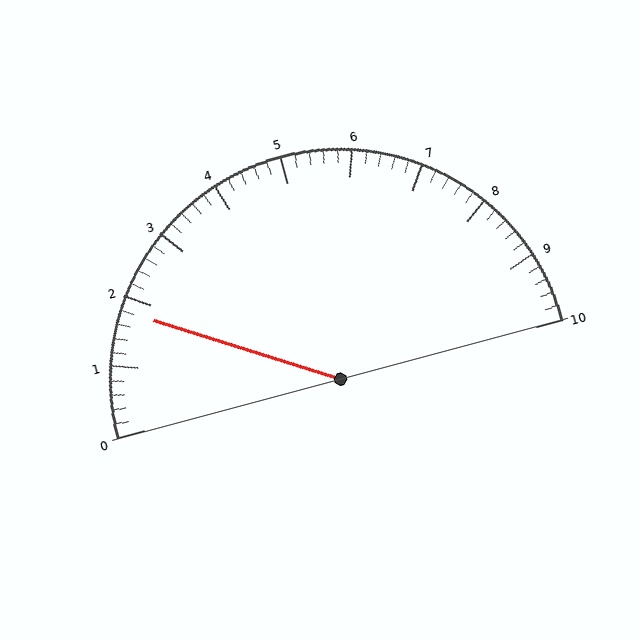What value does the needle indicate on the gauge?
The needle indicates approximately 1.8.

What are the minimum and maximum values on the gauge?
The gauge ranges from 0 to 10.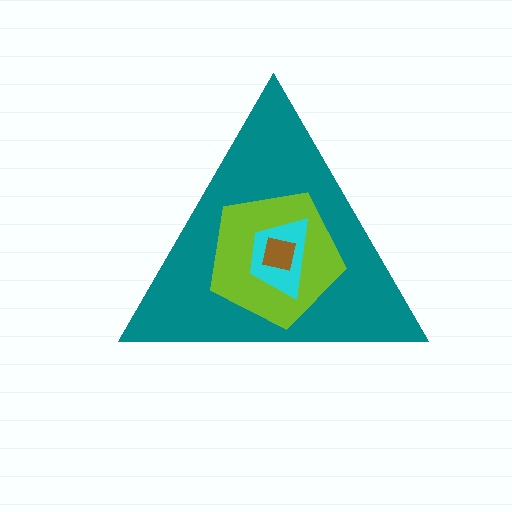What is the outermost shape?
The teal triangle.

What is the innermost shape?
The brown square.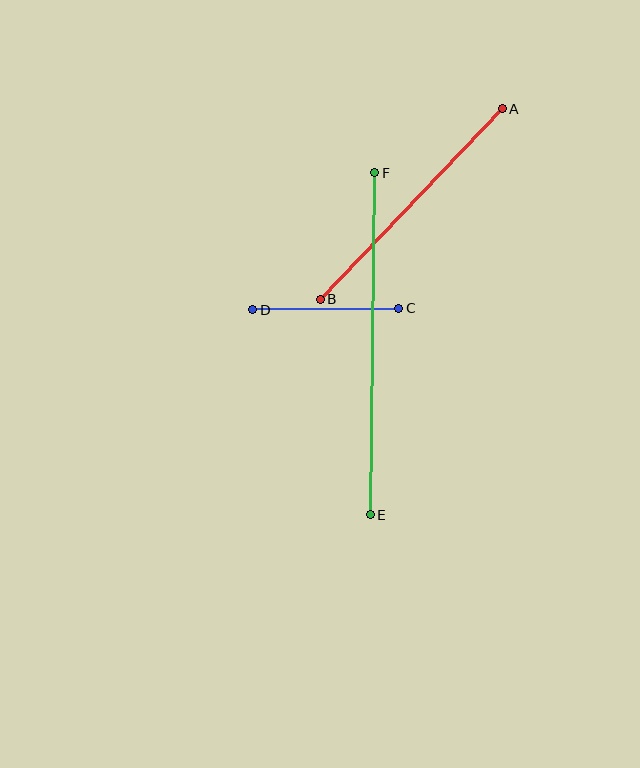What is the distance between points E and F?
The distance is approximately 342 pixels.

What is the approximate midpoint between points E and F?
The midpoint is at approximately (373, 344) pixels.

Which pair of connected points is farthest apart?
Points E and F are farthest apart.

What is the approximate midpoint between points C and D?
The midpoint is at approximately (326, 309) pixels.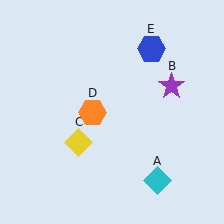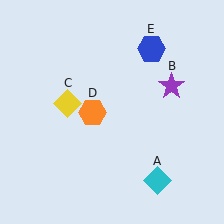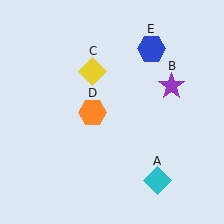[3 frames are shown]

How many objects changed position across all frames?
1 object changed position: yellow diamond (object C).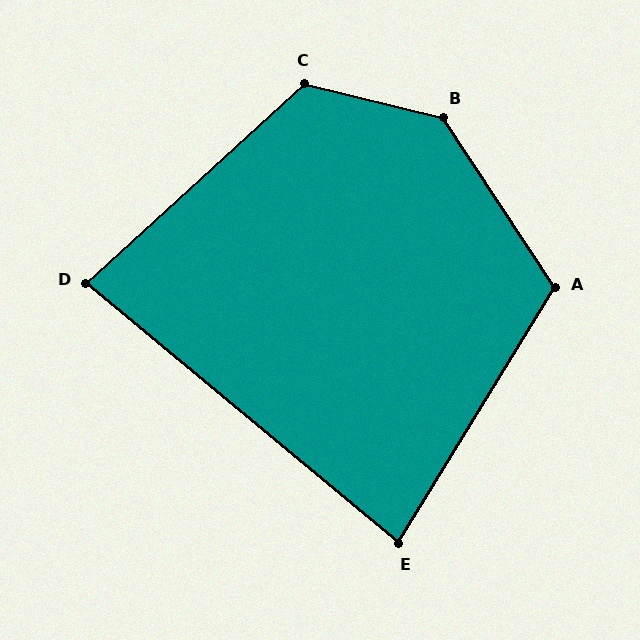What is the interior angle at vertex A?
Approximately 115 degrees (obtuse).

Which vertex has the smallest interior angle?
E, at approximately 82 degrees.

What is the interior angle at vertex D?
Approximately 82 degrees (acute).